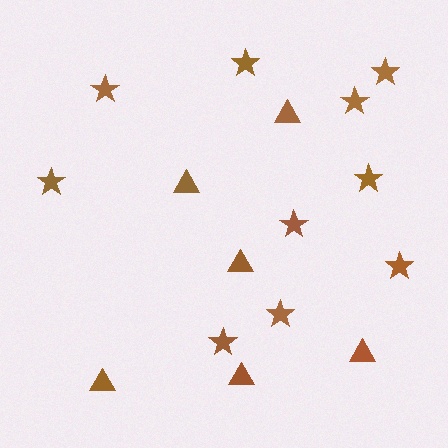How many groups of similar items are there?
There are 2 groups: one group of triangles (6) and one group of stars (10).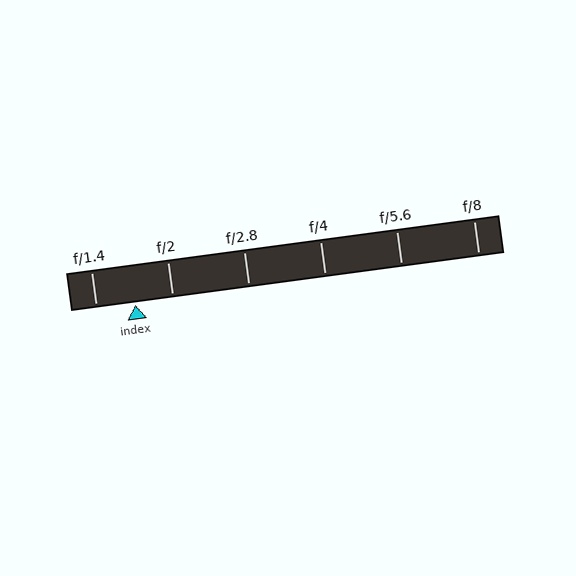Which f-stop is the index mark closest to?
The index mark is closest to f/2.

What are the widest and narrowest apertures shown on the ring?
The widest aperture shown is f/1.4 and the narrowest is f/8.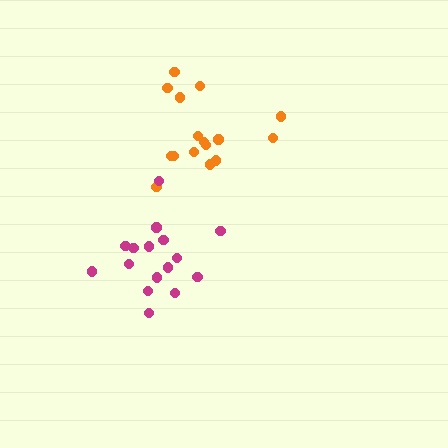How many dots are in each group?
Group 1: 16 dots, Group 2: 17 dots (33 total).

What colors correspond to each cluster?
The clusters are colored: orange, magenta.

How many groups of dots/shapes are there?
There are 2 groups.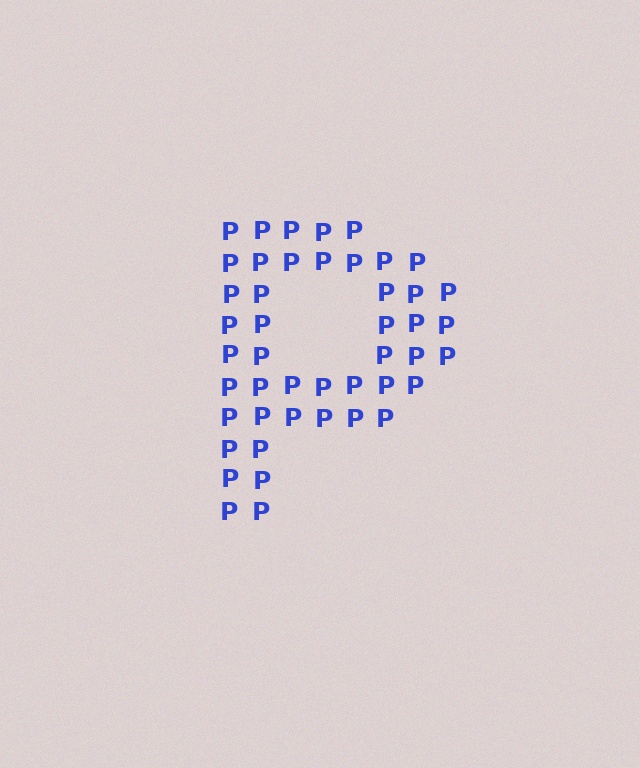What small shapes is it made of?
It is made of small letter P's.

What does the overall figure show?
The overall figure shows the letter P.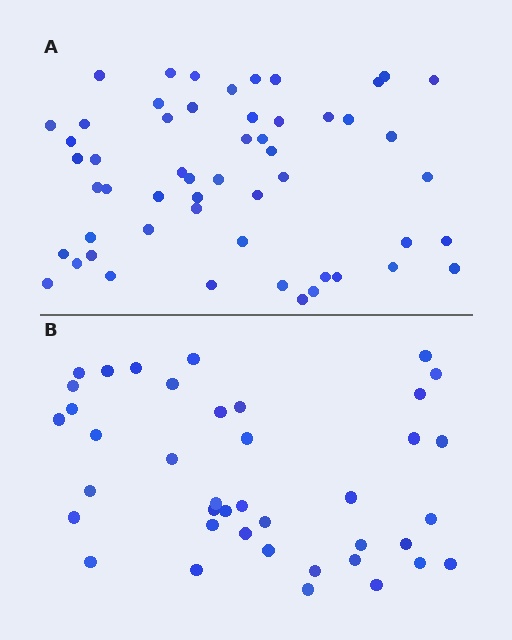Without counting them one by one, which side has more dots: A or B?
Region A (the top region) has more dots.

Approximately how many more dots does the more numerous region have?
Region A has approximately 15 more dots than region B.